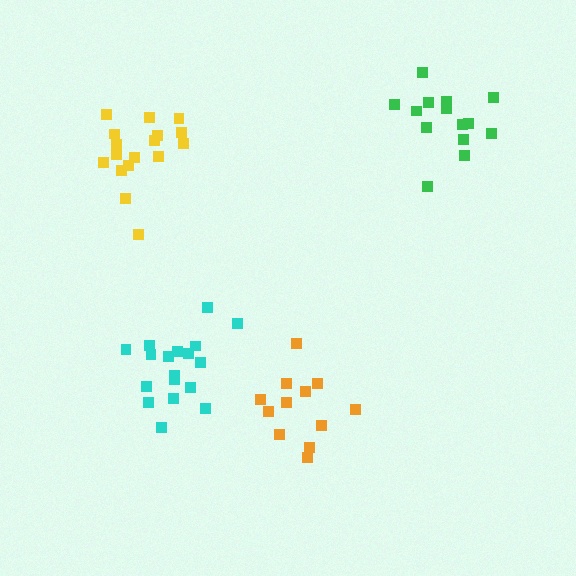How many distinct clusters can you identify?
There are 4 distinct clusters.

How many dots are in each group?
Group 1: 17 dots, Group 2: 18 dots, Group 3: 12 dots, Group 4: 14 dots (61 total).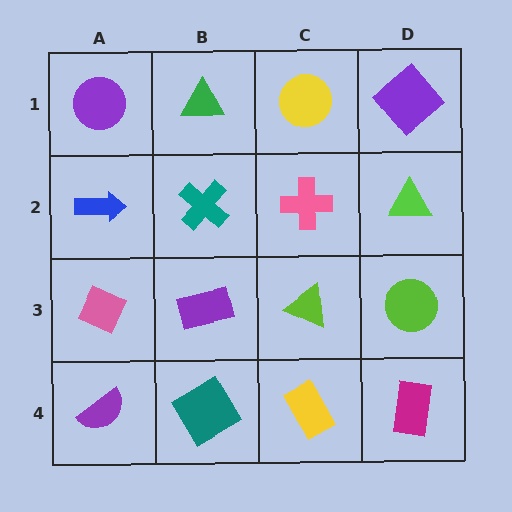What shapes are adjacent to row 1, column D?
A lime triangle (row 2, column D), a yellow circle (row 1, column C).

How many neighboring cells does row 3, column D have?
3.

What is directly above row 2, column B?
A green triangle.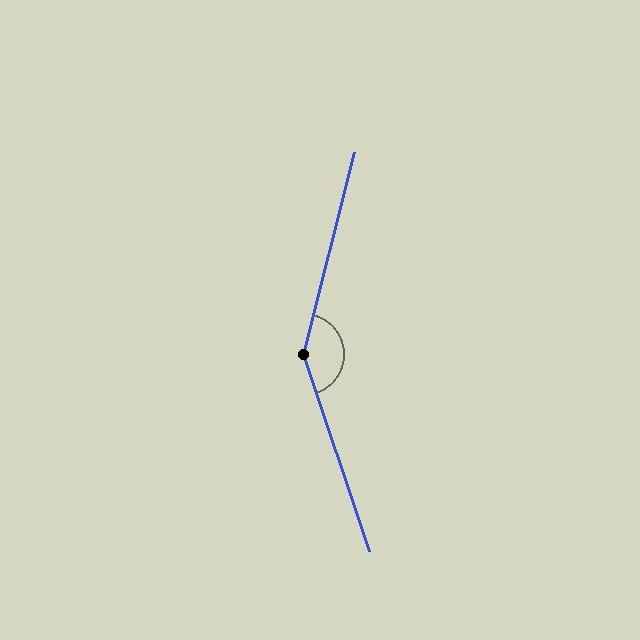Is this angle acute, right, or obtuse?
It is obtuse.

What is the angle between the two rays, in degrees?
Approximately 147 degrees.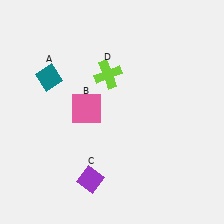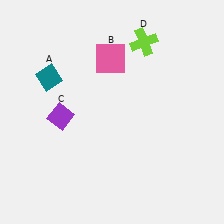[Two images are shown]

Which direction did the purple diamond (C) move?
The purple diamond (C) moved up.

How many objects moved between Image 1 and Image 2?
3 objects moved between the two images.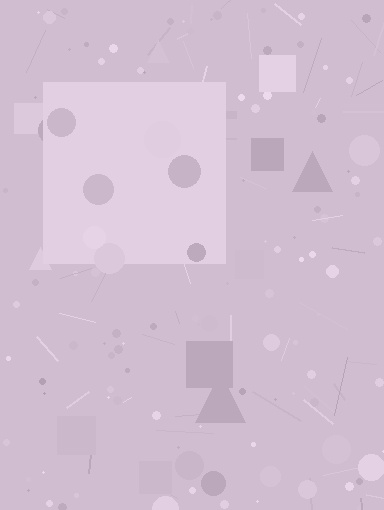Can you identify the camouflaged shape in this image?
The camouflaged shape is a square.